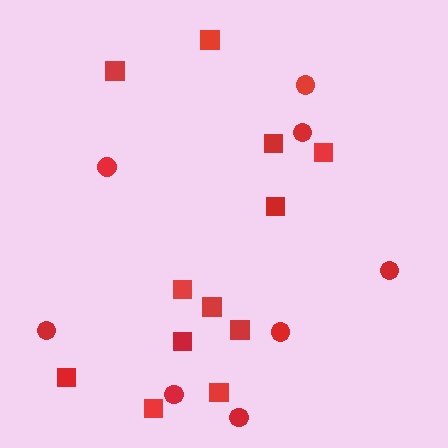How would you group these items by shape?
There are 2 groups: one group of squares (12) and one group of circles (8).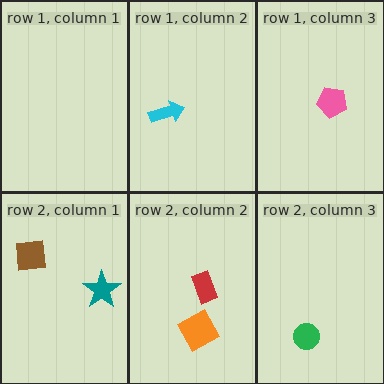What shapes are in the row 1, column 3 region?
The pink pentagon.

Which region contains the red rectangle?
The row 2, column 2 region.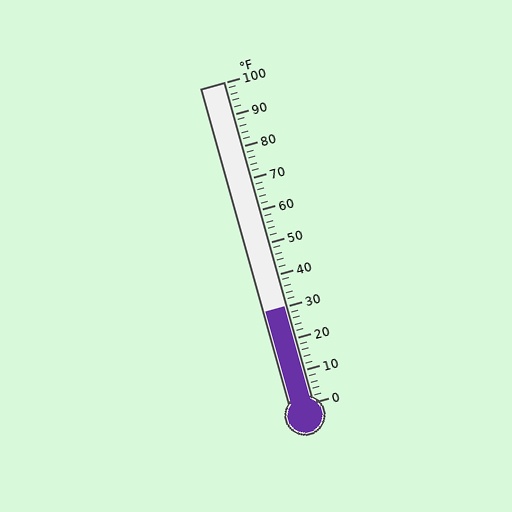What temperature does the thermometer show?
The thermometer shows approximately 30°F.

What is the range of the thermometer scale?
The thermometer scale ranges from 0°F to 100°F.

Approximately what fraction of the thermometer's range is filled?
The thermometer is filled to approximately 30% of its range.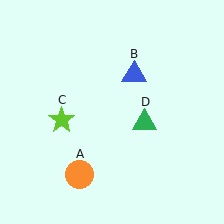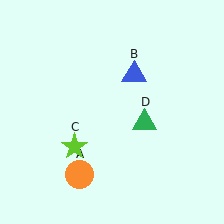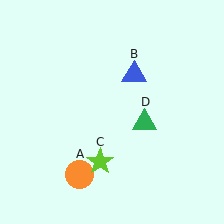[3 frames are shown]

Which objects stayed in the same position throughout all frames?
Orange circle (object A) and blue triangle (object B) and green triangle (object D) remained stationary.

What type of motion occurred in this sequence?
The lime star (object C) rotated counterclockwise around the center of the scene.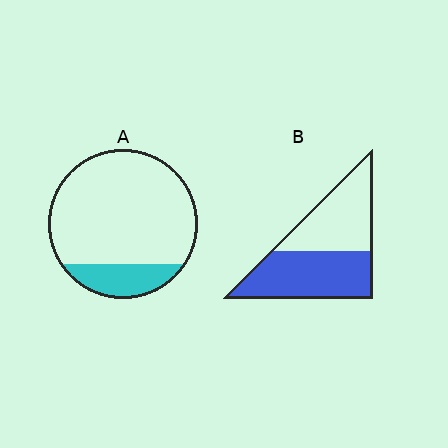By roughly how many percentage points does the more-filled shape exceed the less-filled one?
By roughly 35 percentage points (B over A).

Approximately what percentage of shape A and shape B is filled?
A is approximately 20% and B is approximately 55%.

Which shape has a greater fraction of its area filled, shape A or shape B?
Shape B.